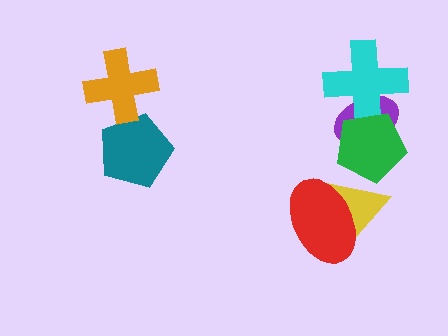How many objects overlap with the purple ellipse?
2 objects overlap with the purple ellipse.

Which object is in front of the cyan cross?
The green pentagon is in front of the cyan cross.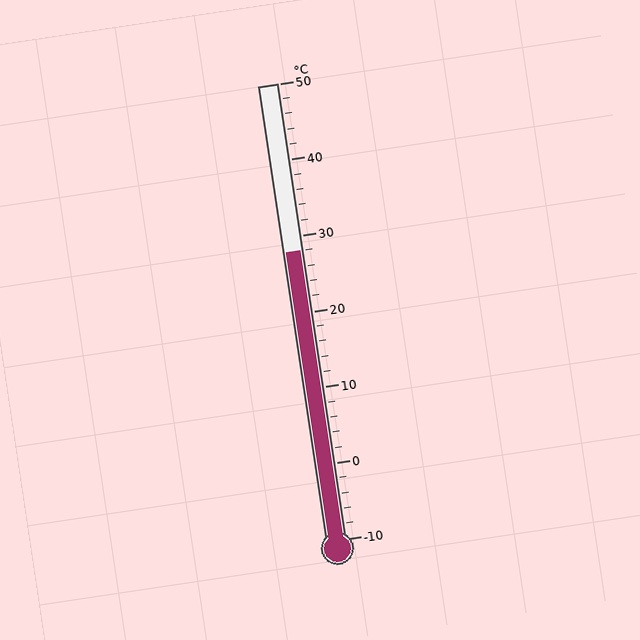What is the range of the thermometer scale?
The thermometer scale ranges from -10°C to 50°C.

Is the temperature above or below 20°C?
The temperature is above 20°C.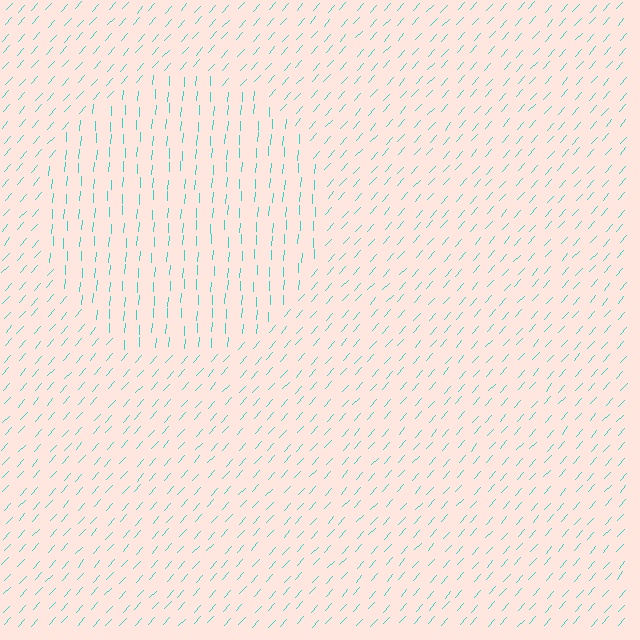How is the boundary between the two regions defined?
The boundary is defined purely by a change in line orientation (approximately 39 degrees difference). All lines are the same color and thickness.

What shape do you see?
I see a circle.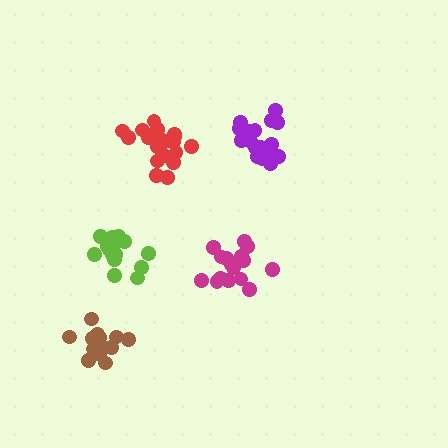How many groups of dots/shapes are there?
There are 5 groups.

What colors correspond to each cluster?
The clusters are colored: brown, magenta, red, purple, lime.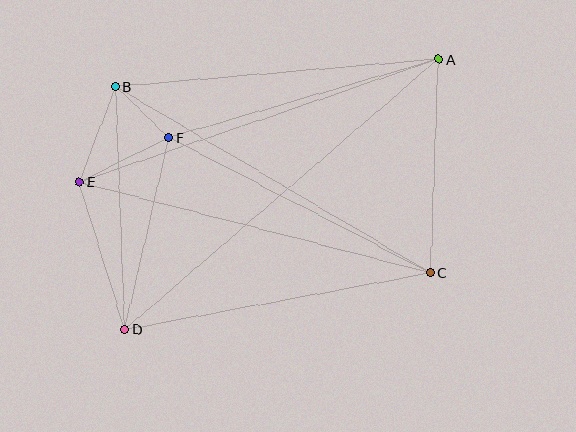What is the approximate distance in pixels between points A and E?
The distance between A and E is approximately 380 pixels.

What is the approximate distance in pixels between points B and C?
The distance between B and C is approximately 365 pixels.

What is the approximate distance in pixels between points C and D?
The distance between C and D is approximately 310 pixels.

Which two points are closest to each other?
Points B and F are closest to each other.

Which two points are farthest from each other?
Points A and D are farthest from each other.